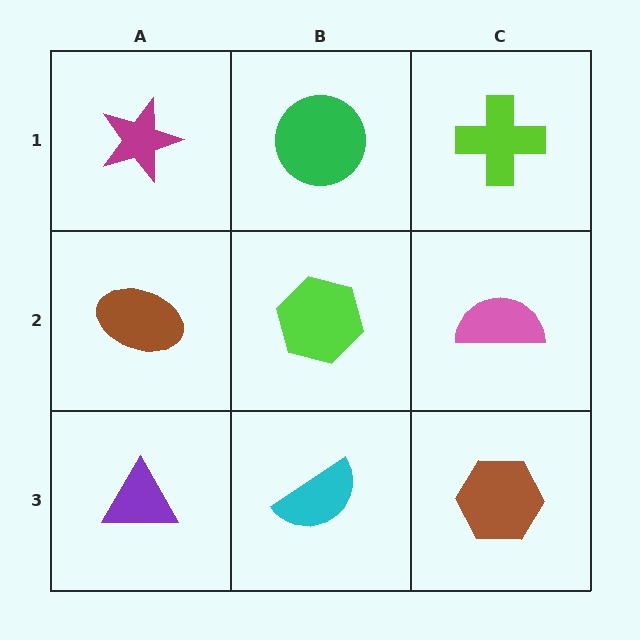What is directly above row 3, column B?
A lime hexagon.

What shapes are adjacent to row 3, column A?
A brown ellipse (row 2, column A), a cyan semicircle (row 3, column B).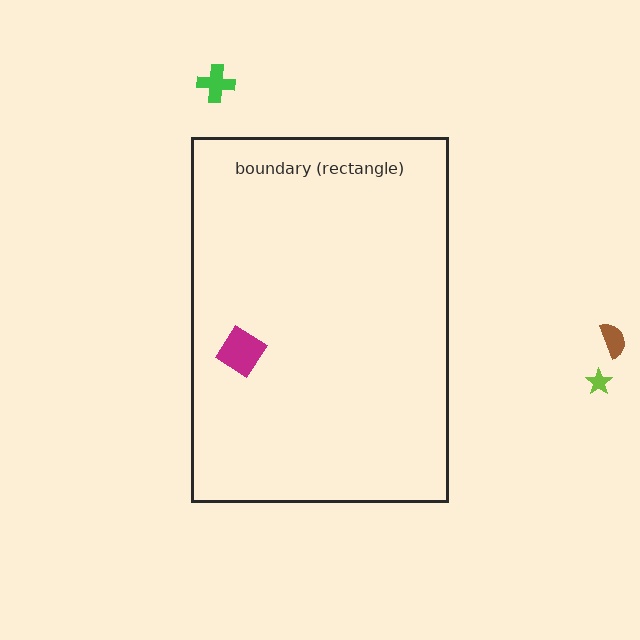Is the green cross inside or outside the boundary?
Outside.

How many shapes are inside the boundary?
1 inside, 3 outside.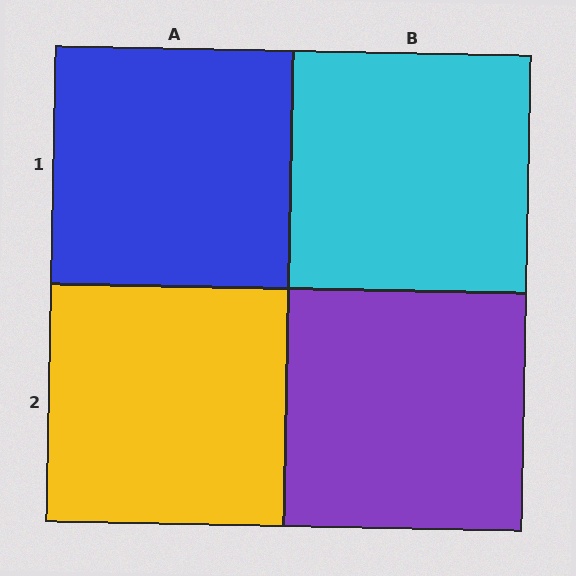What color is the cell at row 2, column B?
Purple.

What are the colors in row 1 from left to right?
Blue, cyan.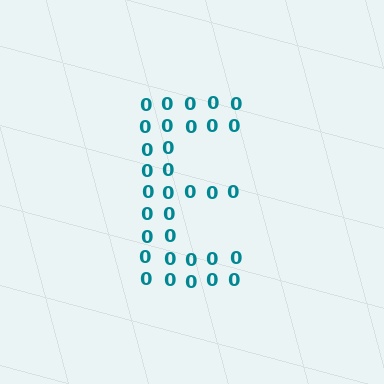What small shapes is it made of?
It is made of small digit 0's.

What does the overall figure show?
The overall figure shows the letter E.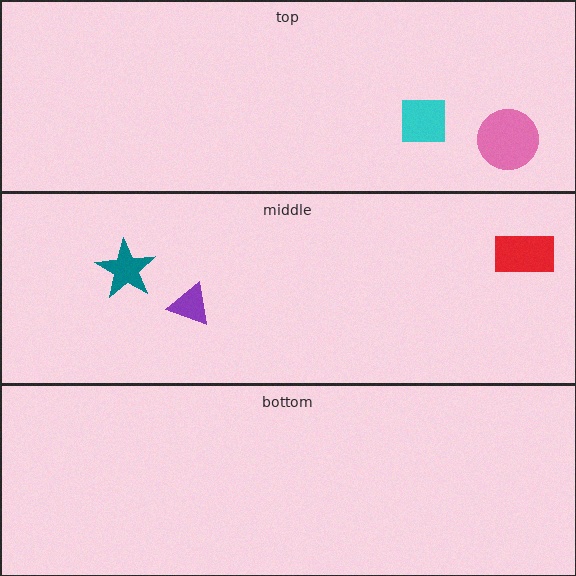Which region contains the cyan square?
The top region.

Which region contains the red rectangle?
The middle region.